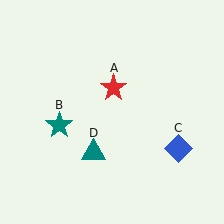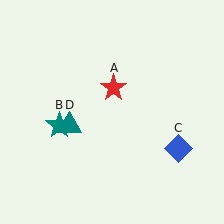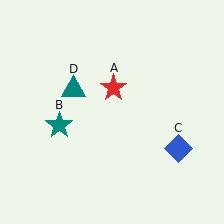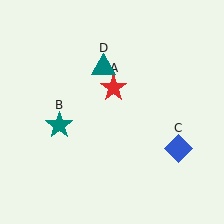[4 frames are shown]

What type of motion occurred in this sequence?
The teal triangle (object D) rotated clockwise around the center of the scene.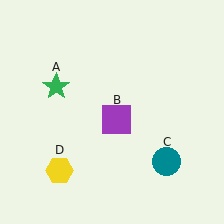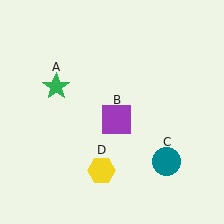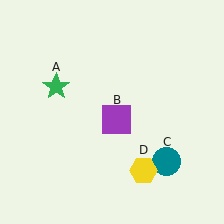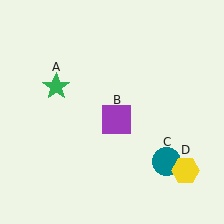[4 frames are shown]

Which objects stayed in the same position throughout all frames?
Green star (object A) and purple square (object B) and teal circle (object C) remained stationary.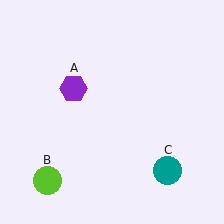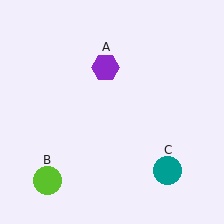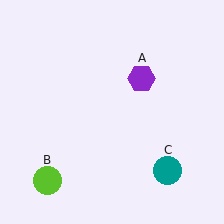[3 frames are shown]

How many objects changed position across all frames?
1 object changed position: purple hexagon (object A).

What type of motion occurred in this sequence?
The purple hexagon (object A) rotated clockwise around the center of the scene.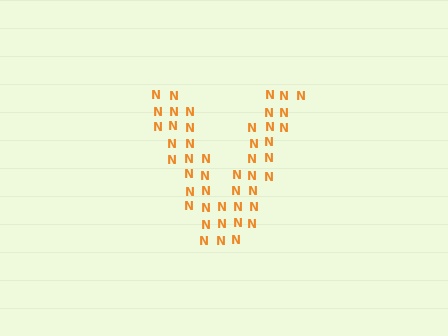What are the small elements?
The small elements are letter N's.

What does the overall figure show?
The overall figure shows the letter V.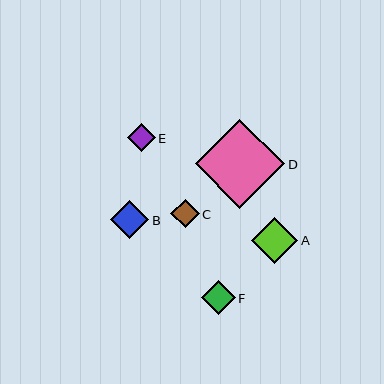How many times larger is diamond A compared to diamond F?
Diamond A is approximately 1.4 times the size of diamond F.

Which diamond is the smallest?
Diamond E is the smallest with a size of approximately 28 pixels.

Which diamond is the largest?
Diamond D is the largest with a size of approximately 90 pixels.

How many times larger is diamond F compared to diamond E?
Diamond F is approximately 1.2 times the size of diamond E.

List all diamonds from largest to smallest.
From largest to smallest: D, A, B, F, C, E.